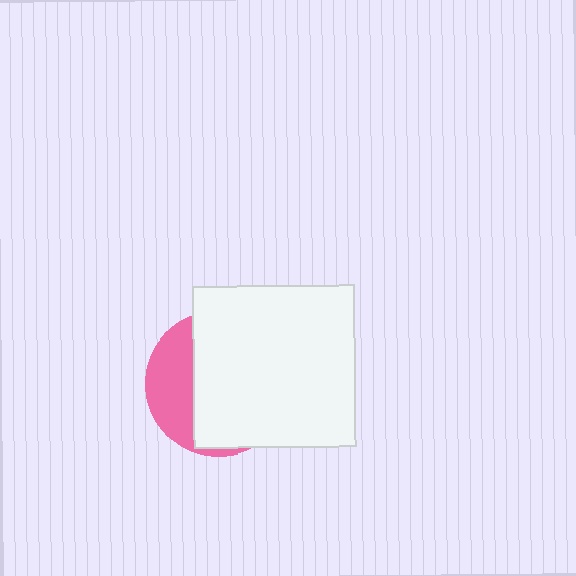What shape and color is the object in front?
The object in front is a white rectangle.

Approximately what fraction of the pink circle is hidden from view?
Roughly 70% of the pink circle is hidden behind the white rectangle.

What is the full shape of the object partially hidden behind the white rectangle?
The partially hidden object is a pink circle.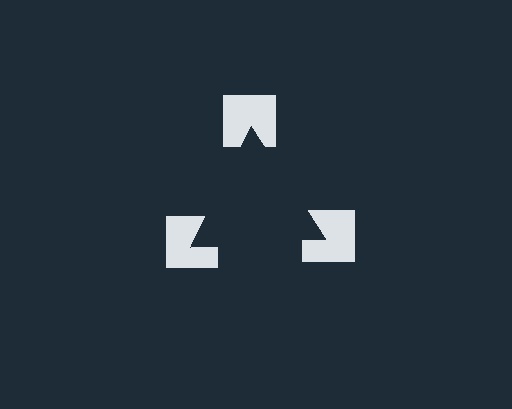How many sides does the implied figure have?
3 sides.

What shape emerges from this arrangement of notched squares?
An illusory triangle — its edges are inferred from the aligned wedge cuts in the notched squares, not physically drawn.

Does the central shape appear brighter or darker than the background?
It typically appears slightly darker than the background, even though no actual brightness change is drawn.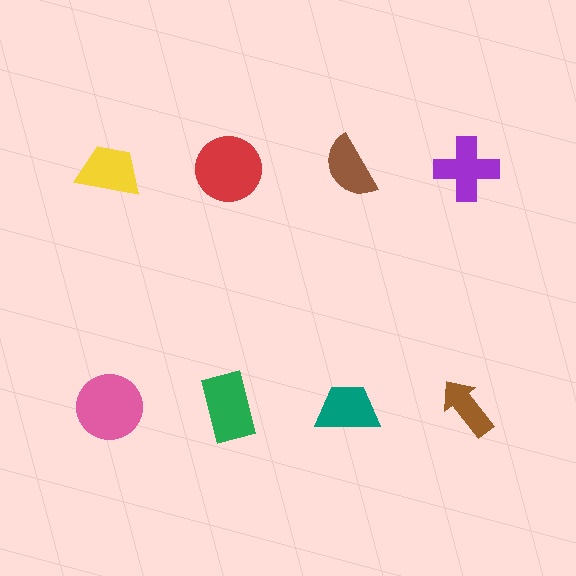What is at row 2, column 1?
A pink circle.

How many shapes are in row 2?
4 shapes.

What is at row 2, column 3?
A teal trapezoid.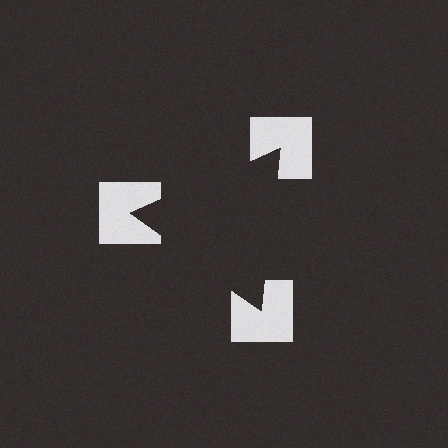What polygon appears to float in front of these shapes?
An illusory triangle — its edges are inferred from the aligned wedge cuts in the notched squares, not physically drawn.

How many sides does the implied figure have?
3 sides.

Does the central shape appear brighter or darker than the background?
It typically appears slightly darker than the background, even though no actual brightness change is drawn.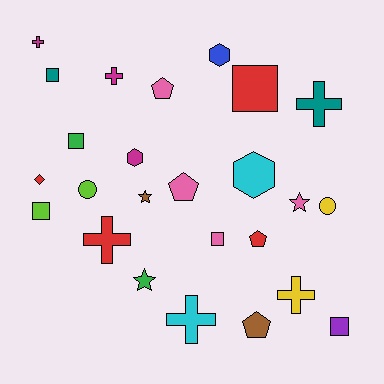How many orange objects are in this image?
There are no orange objects.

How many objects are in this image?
There are 25 objects.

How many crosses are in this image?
There are 6 crosses.